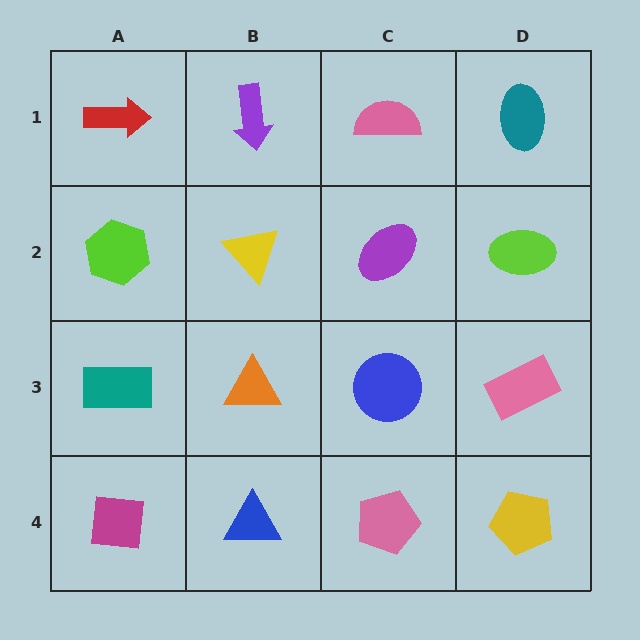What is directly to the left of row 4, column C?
A blue triangle.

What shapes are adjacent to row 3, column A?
A lime hexagon (row 2, column A), a magenta square (row 4, column A), an orange triangle (row 3, column B).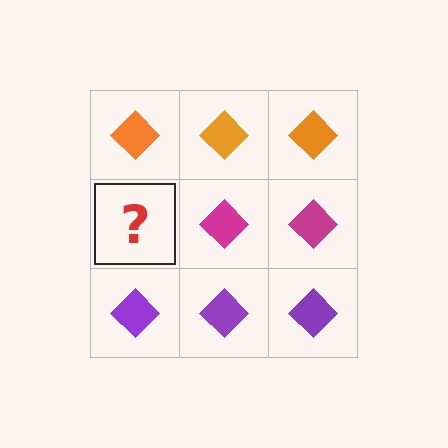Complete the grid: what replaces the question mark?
The question mark should be replaced with a magenta diamond.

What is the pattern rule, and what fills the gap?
The rule is that each row has a consistent color. The gap should be filled with a magenta diamond.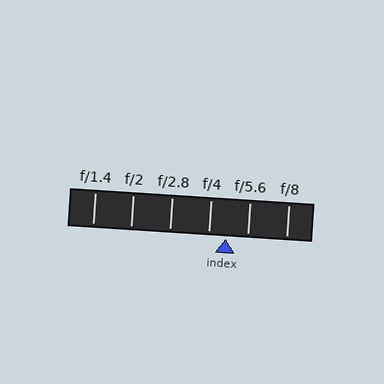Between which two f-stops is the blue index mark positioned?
The index mark is between f/4 and f/5.6.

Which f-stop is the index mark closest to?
The index mark is closest to f/4.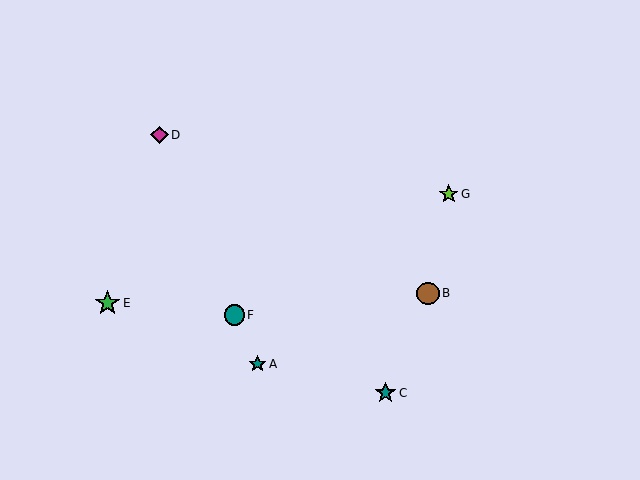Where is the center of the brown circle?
The center of the brown circle is at (428, 293).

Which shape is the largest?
The green star (labeled E) is the largest.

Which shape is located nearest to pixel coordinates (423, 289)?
The brown circle (labeled B) at (428, 293) is nearest to that location.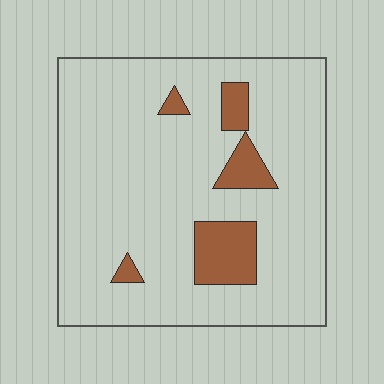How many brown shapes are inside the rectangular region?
5.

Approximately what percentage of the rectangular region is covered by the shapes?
Approximately 10%.